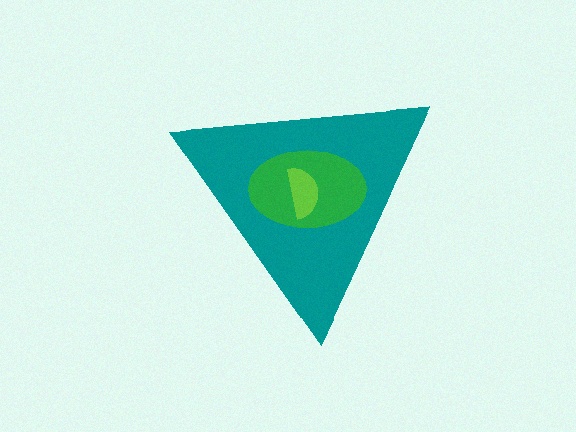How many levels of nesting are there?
3.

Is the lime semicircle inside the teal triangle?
Yes.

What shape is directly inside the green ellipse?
The lime semicircle.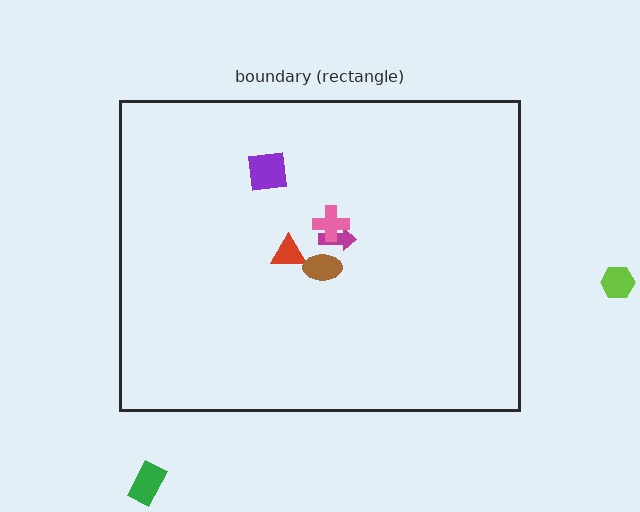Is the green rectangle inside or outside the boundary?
Outside.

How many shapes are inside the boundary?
5 inside, 2 outside.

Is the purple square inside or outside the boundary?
Inside.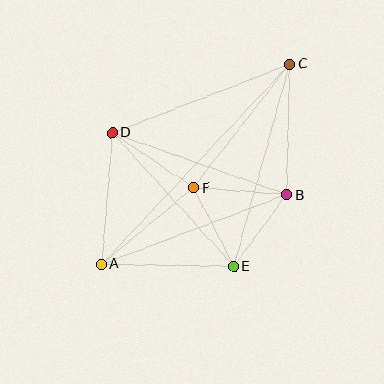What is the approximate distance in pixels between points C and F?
The distance between C and F is approximately 157 pixels.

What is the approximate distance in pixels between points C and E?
The distance between C and E is approximately 210 pixels.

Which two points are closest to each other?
Points E and F are closest to each other.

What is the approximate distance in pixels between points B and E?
The distance between B and E is approximately 89 pixels.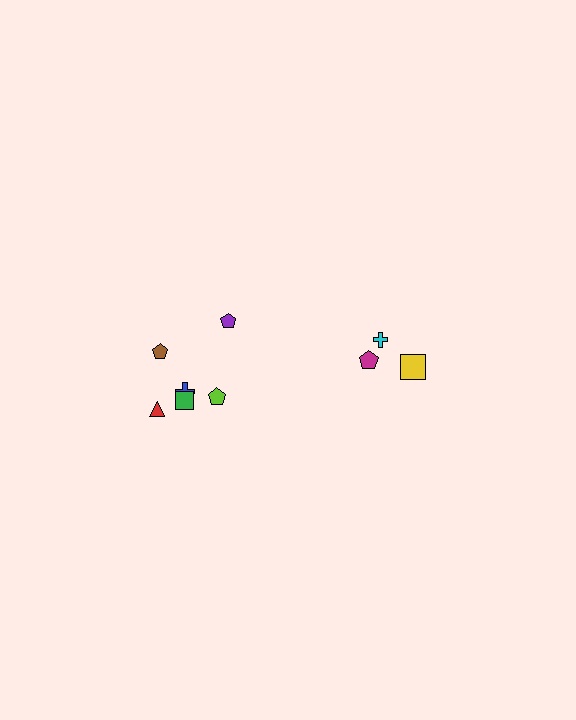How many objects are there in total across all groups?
There are 9 objects.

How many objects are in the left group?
There are 6 objects.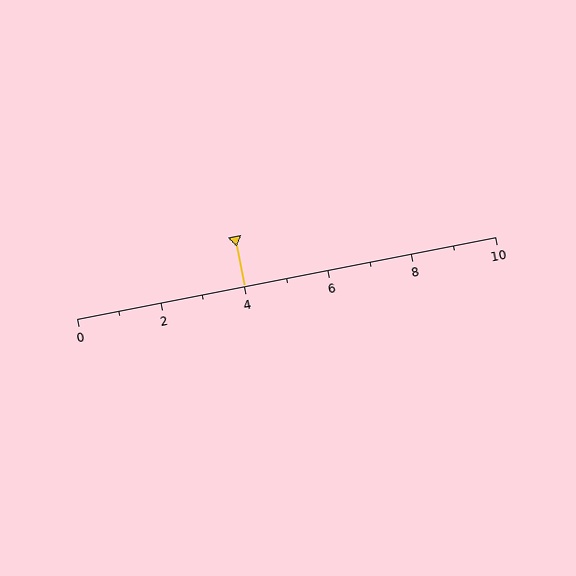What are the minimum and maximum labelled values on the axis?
The axis runs from 0 to 10.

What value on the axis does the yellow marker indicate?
The marker indicates approximately 4.